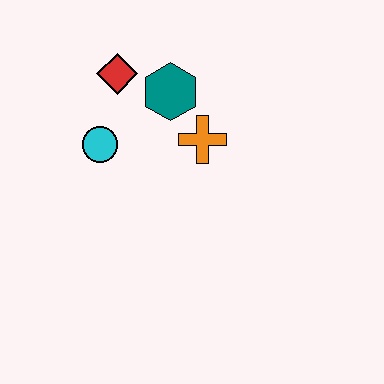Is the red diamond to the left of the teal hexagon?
Yes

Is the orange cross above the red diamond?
No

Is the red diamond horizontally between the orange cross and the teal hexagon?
No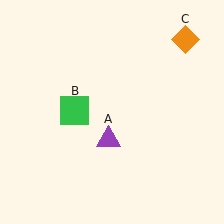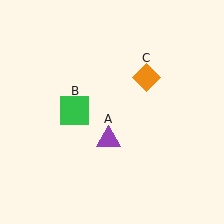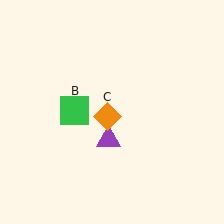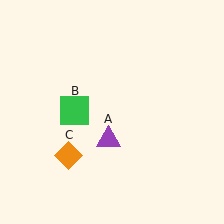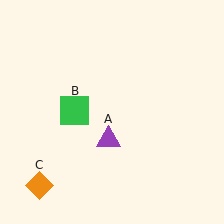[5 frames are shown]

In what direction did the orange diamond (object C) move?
The orange diamond (object C) moved down and to the left.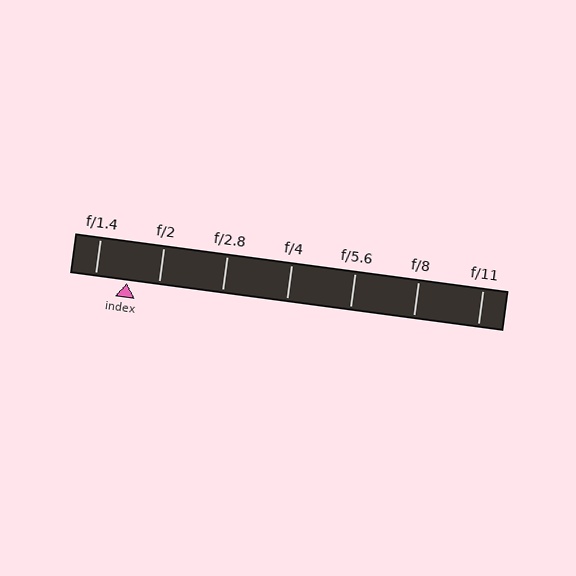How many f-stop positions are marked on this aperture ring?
There are 7 f-stop positions marked.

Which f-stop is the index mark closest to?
The index mark is closest to f/2.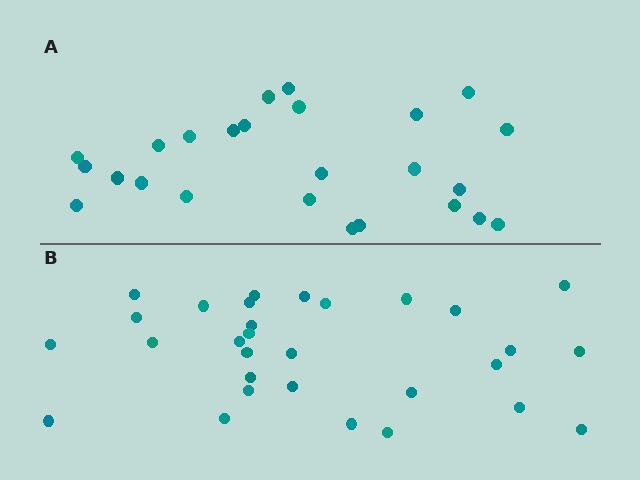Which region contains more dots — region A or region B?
Region B (the bottom region) has more dots.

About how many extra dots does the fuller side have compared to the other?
Region B has about 5 more dots than region A.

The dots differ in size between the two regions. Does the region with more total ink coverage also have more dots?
No. Region A has more total ink coverage because its dots are larger, but region B actually contains more individual dots. Total area can be misleading — the number of items is what matters here.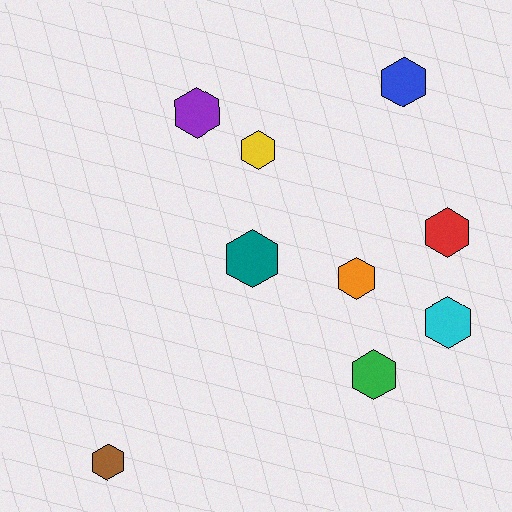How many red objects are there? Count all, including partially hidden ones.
There is 1 red object.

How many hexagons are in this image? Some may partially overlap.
There are 9 hexagons.